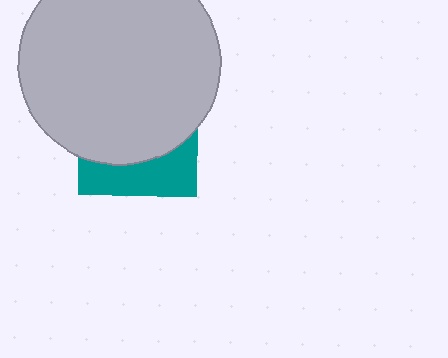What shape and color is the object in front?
The object in front is a light gray circle.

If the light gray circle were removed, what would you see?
You would see the complete teal square.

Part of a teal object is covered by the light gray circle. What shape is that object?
It is a square.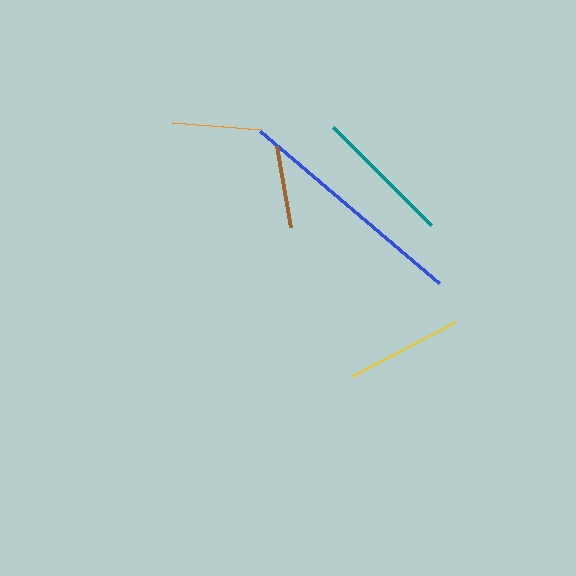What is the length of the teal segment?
The teal segment is approximately 138 pixels long.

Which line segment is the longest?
The blue line is the longest at approximately 236 pixels.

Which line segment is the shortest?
The brown line is the shortest at approximately 82 pixels.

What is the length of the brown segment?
The brown segment is approximately 82 pixels long.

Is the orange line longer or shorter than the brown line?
The orange line is longer than the brown line.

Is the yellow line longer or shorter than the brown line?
The yellow line is longer than the brown line.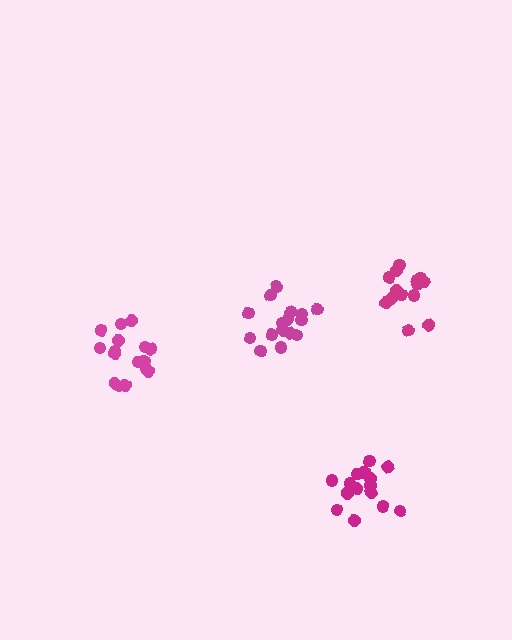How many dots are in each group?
Group 1: 16 dots, Group 2: 15 dots, Group 3: 17 dots, Group 4: 15 dots (63 total).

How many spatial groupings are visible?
There are 4 spatial groupings.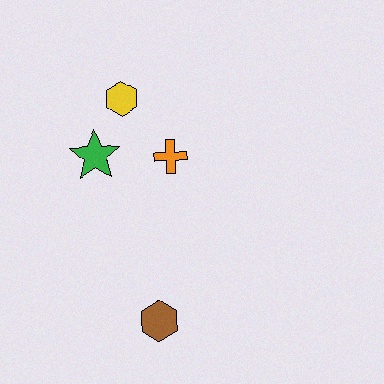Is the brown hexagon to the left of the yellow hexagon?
No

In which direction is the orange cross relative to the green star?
The orange cross is to the right of the green star.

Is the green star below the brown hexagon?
No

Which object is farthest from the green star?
The brown hexagon is farthest from the green star.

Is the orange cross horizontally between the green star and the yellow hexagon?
No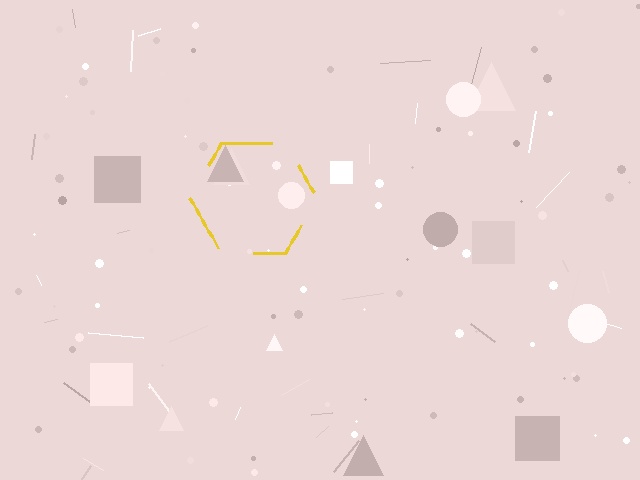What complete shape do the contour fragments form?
The contour fragments form a hexagon.